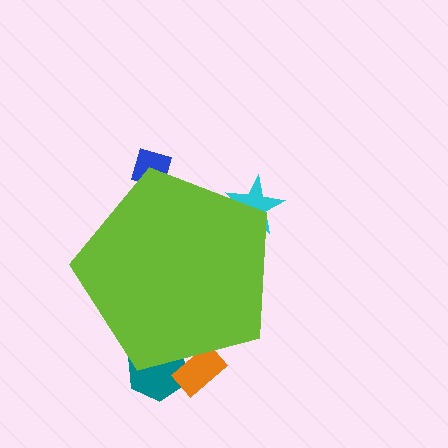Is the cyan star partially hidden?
Yes, the cyan star is partially hidden behind the lime pentagon.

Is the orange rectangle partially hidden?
Yes, the orange rectangle is partially hidden behind the lime pentagon.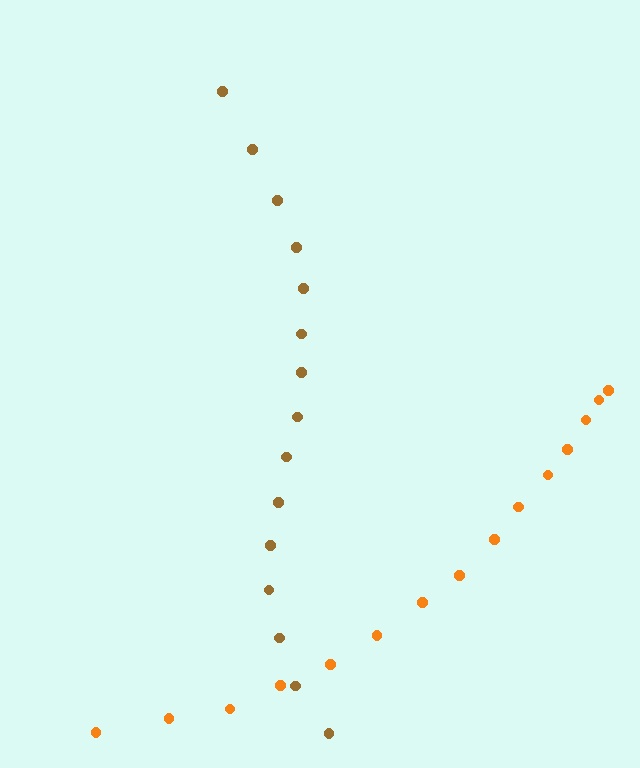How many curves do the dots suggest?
There are 2 distinct paths.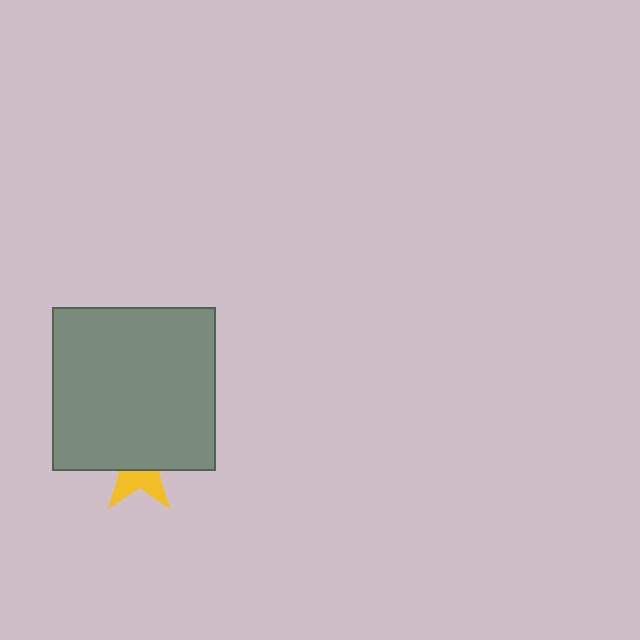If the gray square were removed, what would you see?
You would see the complete yellow star.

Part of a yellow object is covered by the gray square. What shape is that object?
It is a star.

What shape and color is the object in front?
The object in front is a gray square.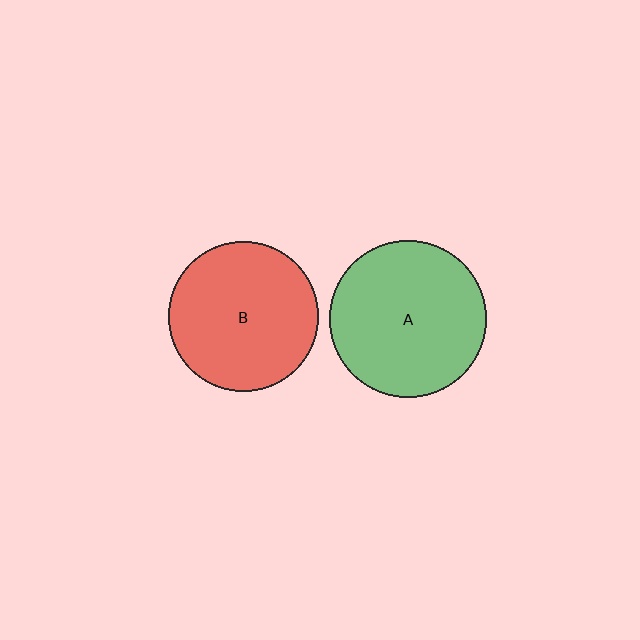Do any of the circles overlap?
No, none of the circles overlap.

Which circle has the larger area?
Circle A (green).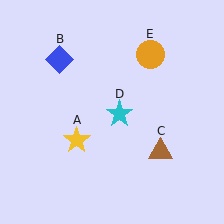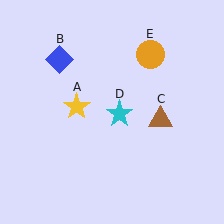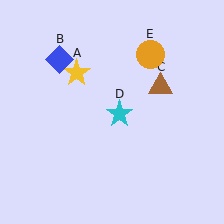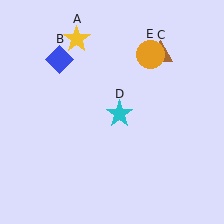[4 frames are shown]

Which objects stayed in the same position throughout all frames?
Blue diamond (object B) and cyan star (object D) and orange circle (object E) remained stationary.